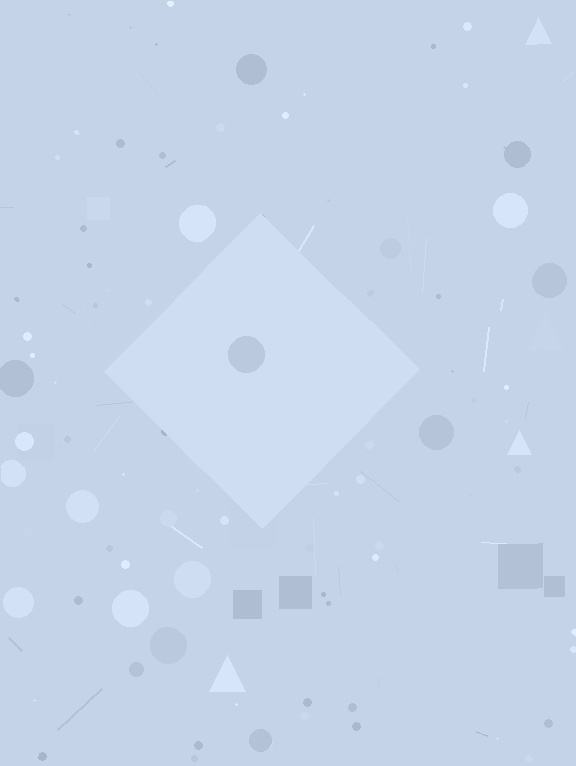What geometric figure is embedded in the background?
A diamond is embedded in the background.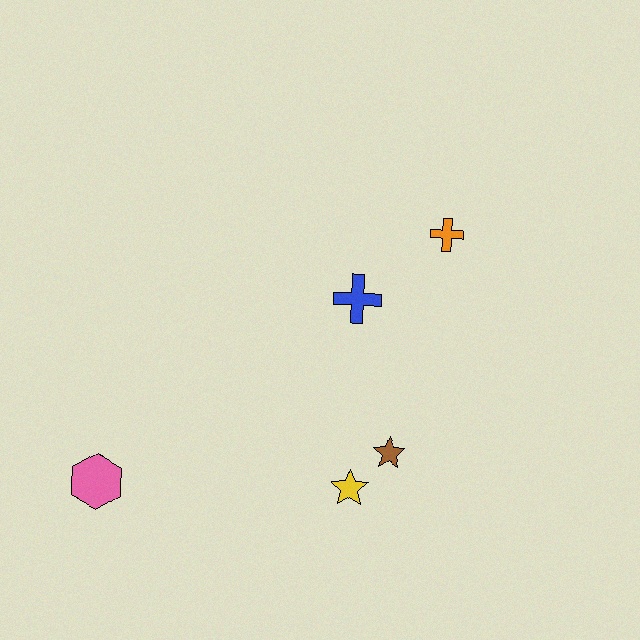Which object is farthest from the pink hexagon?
The orange cross is farthest from the pink hexagon.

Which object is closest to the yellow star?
The brown star is closest to the yellow star.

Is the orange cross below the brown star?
No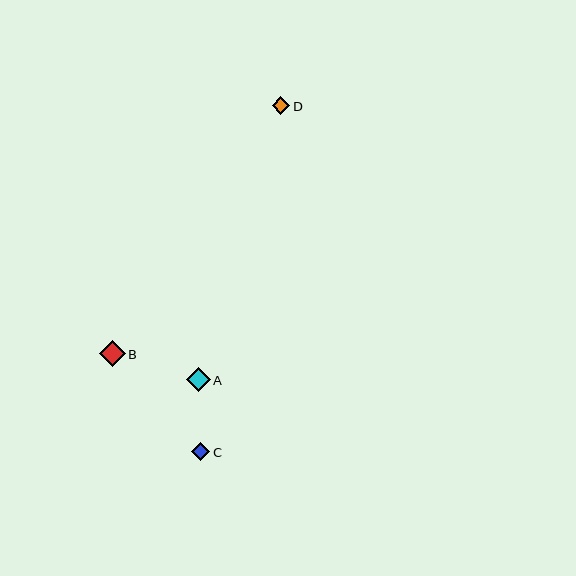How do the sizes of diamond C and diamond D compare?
Diamond C and diamond D are approximately the same size.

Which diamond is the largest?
Diamond B is the largest with a size of approximately 26 pixels.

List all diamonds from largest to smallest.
From largest to smallest: B, A, C, D.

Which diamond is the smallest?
Diamond D is the smallest with a size of approximately 17 pixels.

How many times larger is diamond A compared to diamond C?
Diamond A is approximately 1.3 times the size of diamond C.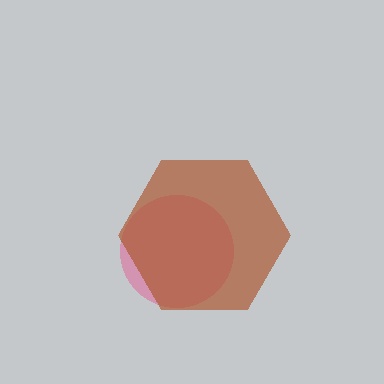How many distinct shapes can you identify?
There are 2 distinct shapes: a pink circle, a brown hexagon.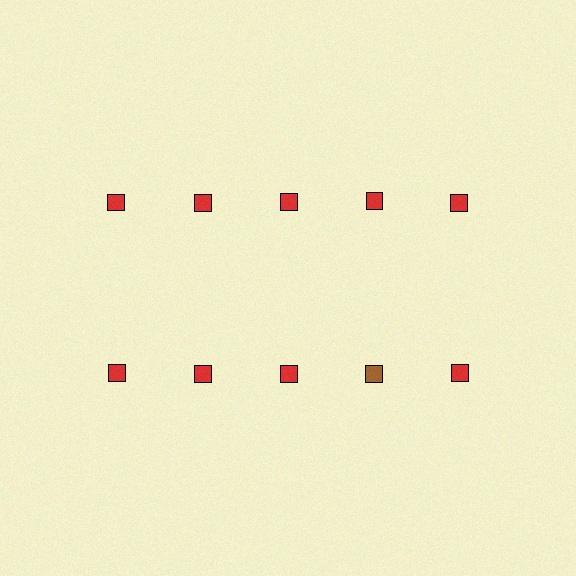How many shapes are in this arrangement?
There are 10 shapes arranged in a grid pattern.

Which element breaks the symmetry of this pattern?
The brown square in the second row, second from right column breaks the symmetry. All other shapes are red squares.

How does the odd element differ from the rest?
It has a different color: brown instead of red.